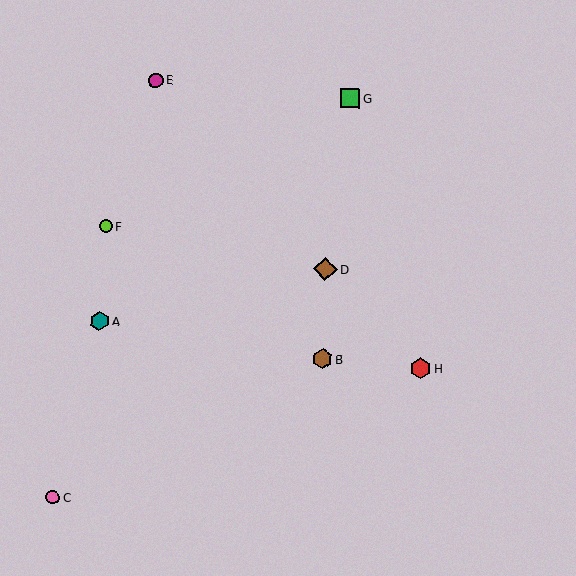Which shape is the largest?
The brown diamond (labeled D) is the largest.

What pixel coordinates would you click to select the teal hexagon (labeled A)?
Click at (99, 321) to select the teal hexagon A.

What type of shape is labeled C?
Shape C is a pink circle.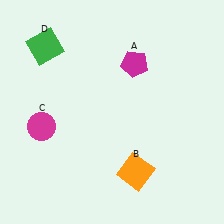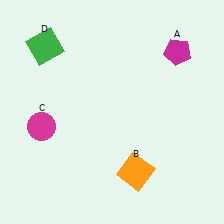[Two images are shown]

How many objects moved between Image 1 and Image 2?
1 object moved between the two images.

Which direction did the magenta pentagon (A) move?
The magenta pentagon (A) moved right.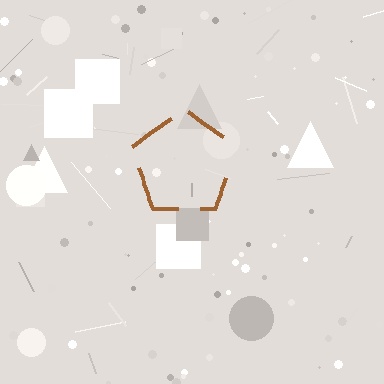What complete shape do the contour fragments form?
The contour fragments form a pentagon.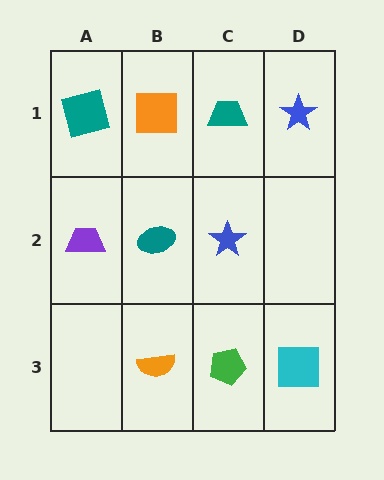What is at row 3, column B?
An orange semicircle.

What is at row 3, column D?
A cyan square.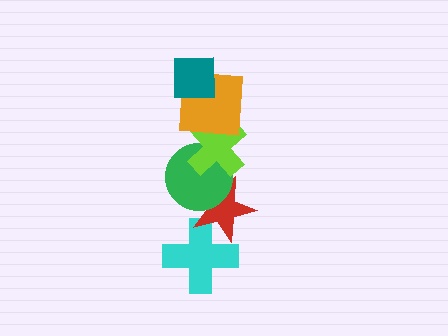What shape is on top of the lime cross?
The orange square is on top of the lime cross.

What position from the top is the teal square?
The teal square is 1st from the top.